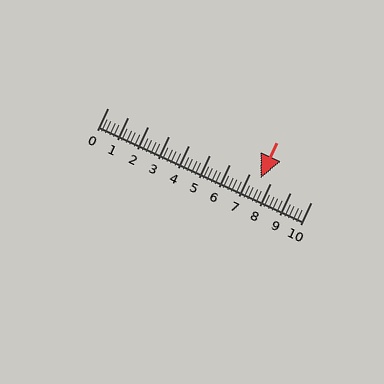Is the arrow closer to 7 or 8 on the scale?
The arrow is closer to 8.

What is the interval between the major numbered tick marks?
The major tick marks are spaced 1 units apart.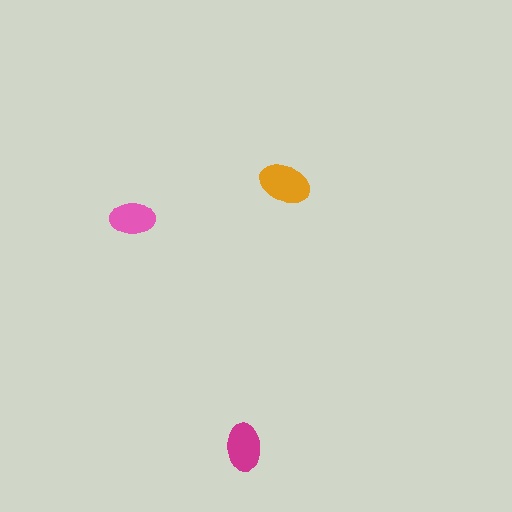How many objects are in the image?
There are 3 objects in the image.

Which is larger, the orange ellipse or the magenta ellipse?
The orange one.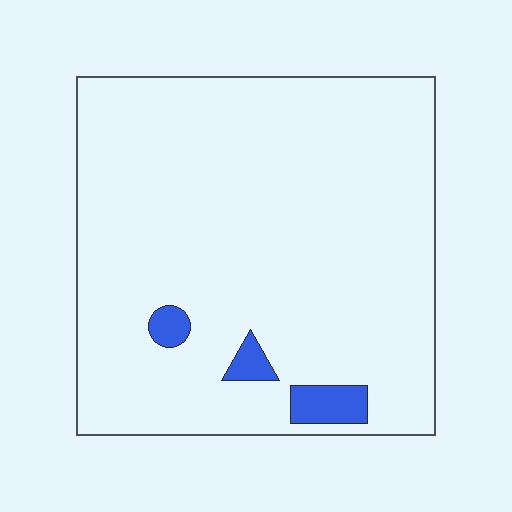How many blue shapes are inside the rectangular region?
3.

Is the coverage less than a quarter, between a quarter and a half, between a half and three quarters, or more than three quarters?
Less than a quarter.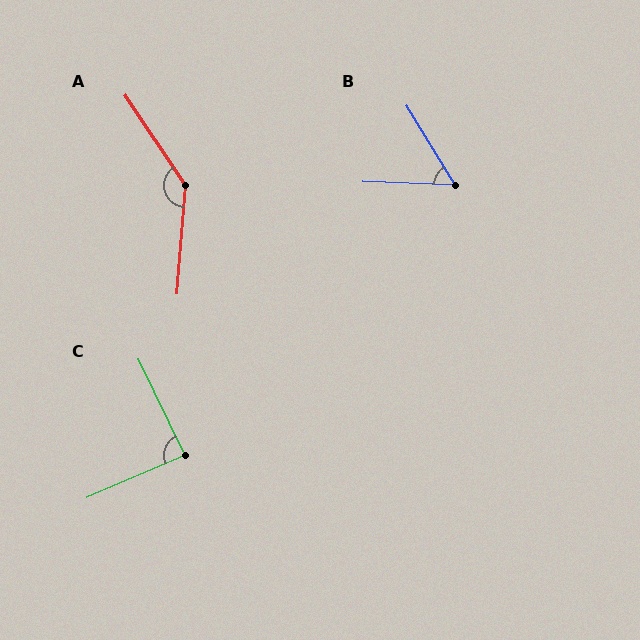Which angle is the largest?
A, at approximately 142 degrees.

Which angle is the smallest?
B, at approximately 56 degrees.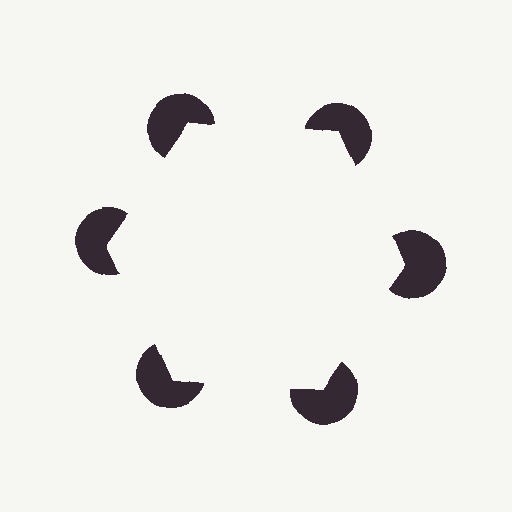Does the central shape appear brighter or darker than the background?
It typically appears slightly brighter than the background, even though no actual brightness change is drawn.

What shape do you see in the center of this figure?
An illusory hexagon — its edges are inferred from the aligned wedge cuts in the pac-man discs, not physically drawn.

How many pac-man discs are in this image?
There are 6 — one at each vertex of the illusory hexagon.